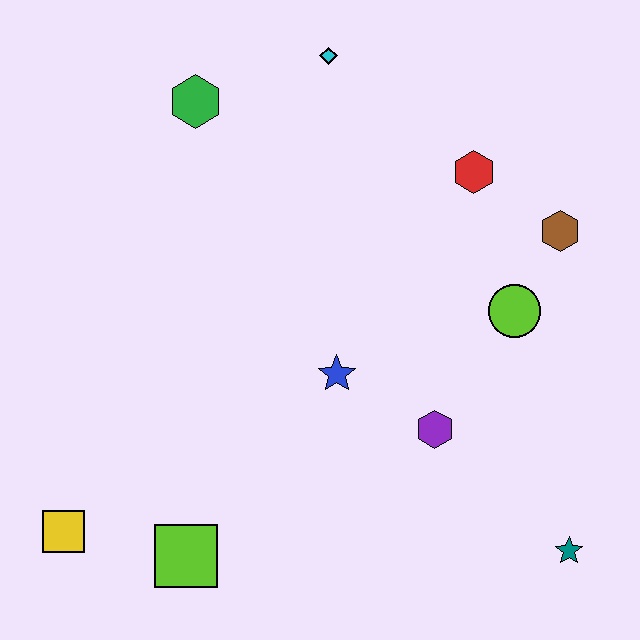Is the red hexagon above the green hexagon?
No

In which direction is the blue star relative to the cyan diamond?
The blue star is below the cyan diamond.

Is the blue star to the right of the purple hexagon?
No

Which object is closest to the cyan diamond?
The green hexagon is closest to the cyan diamond.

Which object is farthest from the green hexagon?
The teal star is farthest from the green hexagon.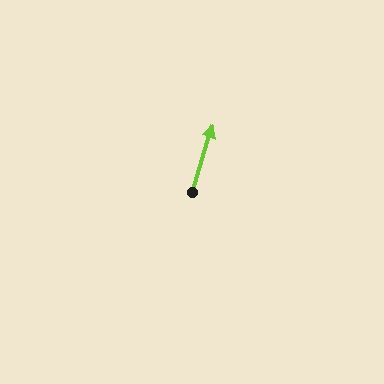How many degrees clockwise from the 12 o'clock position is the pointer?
Approximately 17 degrees.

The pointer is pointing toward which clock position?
Roughly 1 o'clock.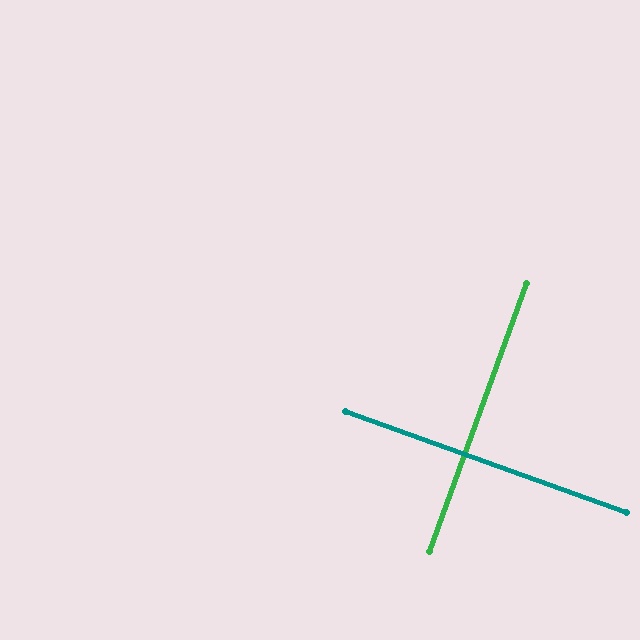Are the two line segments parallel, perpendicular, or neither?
Perpendicular — they meet at approximately 90°.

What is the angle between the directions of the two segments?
Approximately 90 degrees.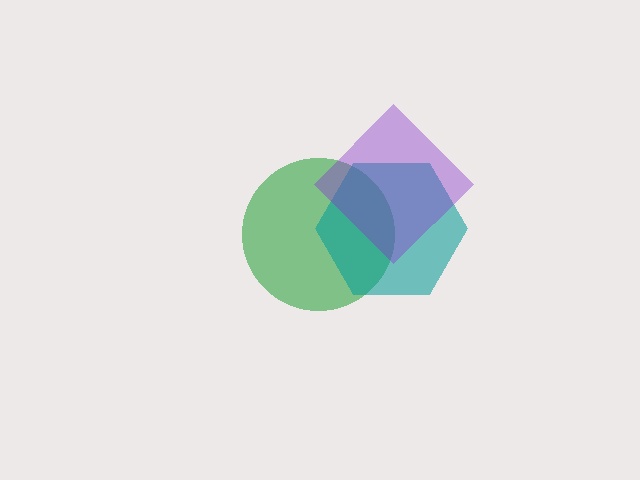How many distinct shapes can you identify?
There are 3 distinct shapes: a green circle, a teal hexagon, a purple diamond.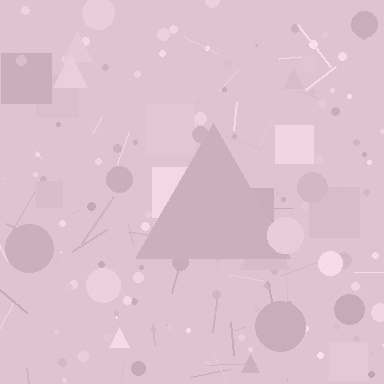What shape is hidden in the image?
A triangle is hidden in the image.